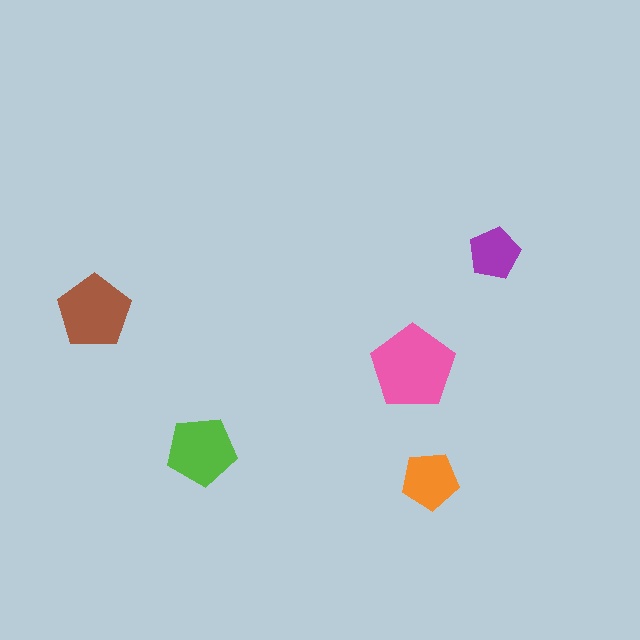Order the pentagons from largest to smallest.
the pink one, the brown one, the lime one, the orange one, the purple one.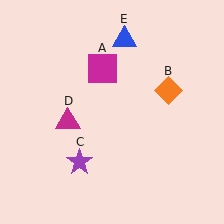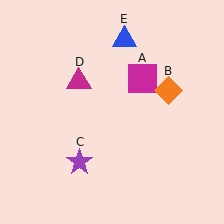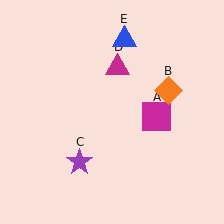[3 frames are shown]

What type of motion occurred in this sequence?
The magenta square (object A), magenta triangle (object D) rotated clockwise around the center of the scene.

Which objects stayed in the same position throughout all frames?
Orange diamond (object B) and purple star (object C) and blue triangle (object E) remained stationary.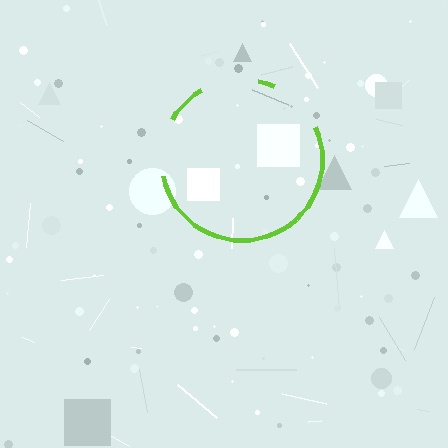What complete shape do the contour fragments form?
The contour fragments form a circle.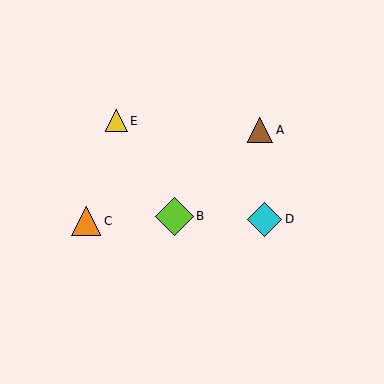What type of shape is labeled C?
Shape C is an orange triangle.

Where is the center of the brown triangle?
The center of the brown triangle is at (260, 130).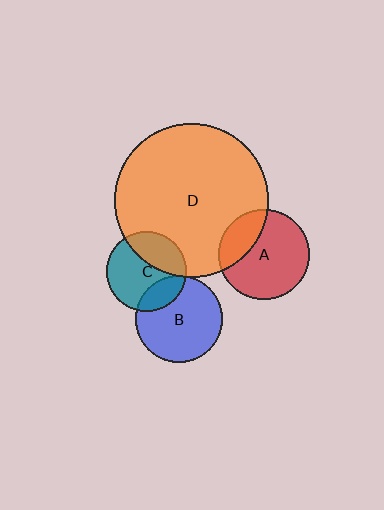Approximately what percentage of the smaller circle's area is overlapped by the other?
Approximately 35%.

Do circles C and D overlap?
Yes.